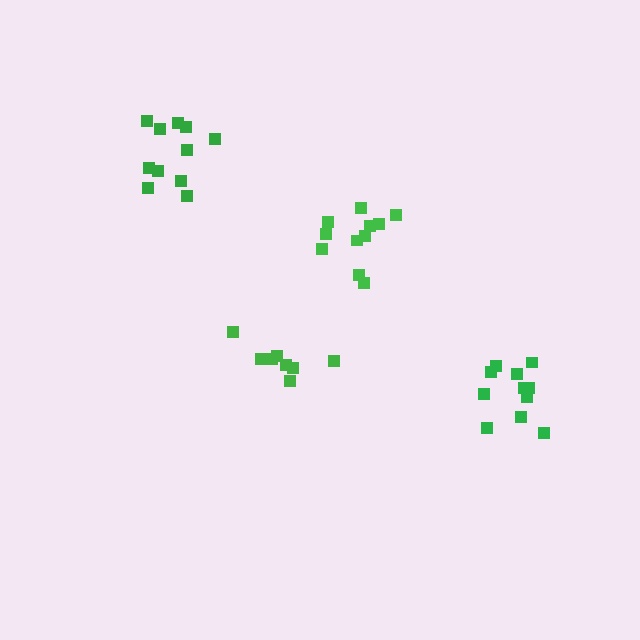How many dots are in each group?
Group 1: 11 dots, Group 2: 11 dots, Group 3: 8 dots, Group 4: 11 dots (41 total).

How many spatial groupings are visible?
There are 4 spatial groupings.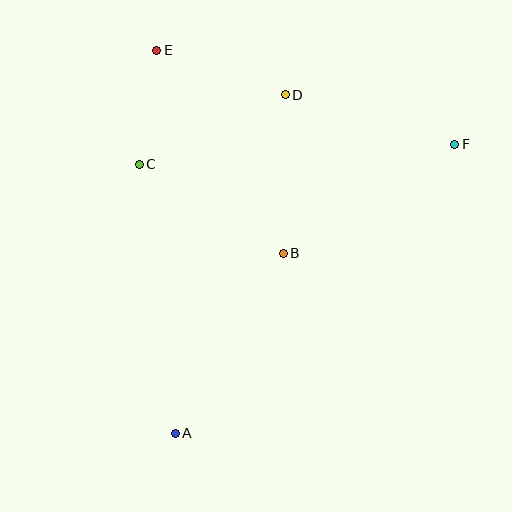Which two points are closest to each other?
Points C and E are closest to each other.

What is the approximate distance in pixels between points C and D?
The distance between C and D is approximately 162 pixels.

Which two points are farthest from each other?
Points A and F are farthest from each other.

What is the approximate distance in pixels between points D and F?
The distance between D and F is approximately 176 pixels.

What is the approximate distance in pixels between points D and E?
The distance between D and E is approximately 136 pixels.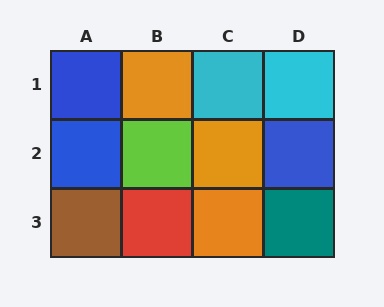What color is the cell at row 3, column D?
Teal.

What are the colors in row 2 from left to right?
Blue, lime, orange, blue.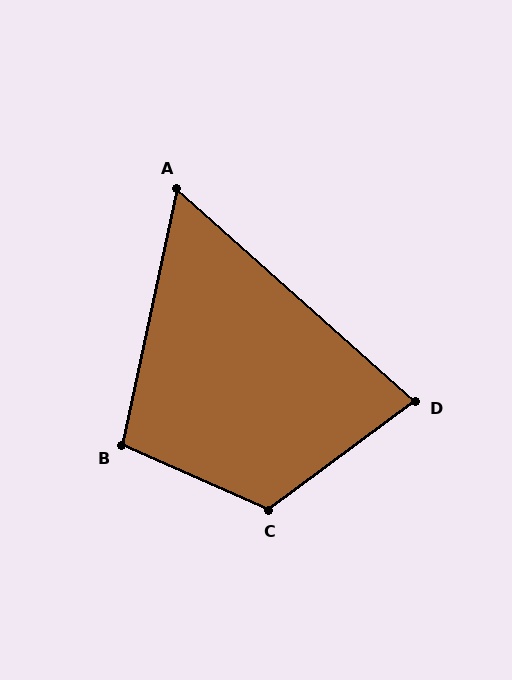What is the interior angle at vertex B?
Approximately 102 degrees (obtuse).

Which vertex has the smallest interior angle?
A, at approximately 60 degrees.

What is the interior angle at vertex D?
Approximately 78 degrees (acute).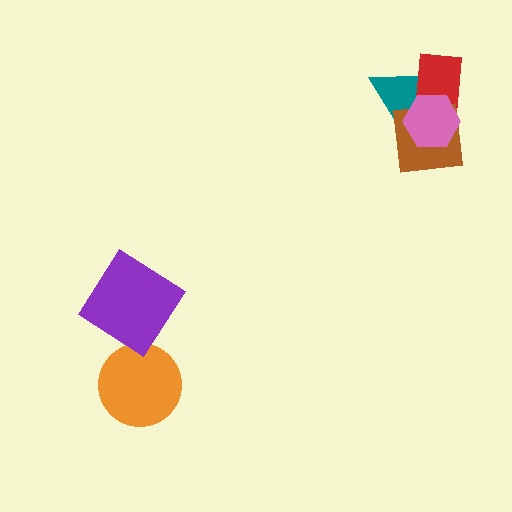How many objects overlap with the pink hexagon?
3 objects overlap with the pink hexagon.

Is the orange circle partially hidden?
No, no other shape covers it.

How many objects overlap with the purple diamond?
0 objects overlap with the purple diamond.